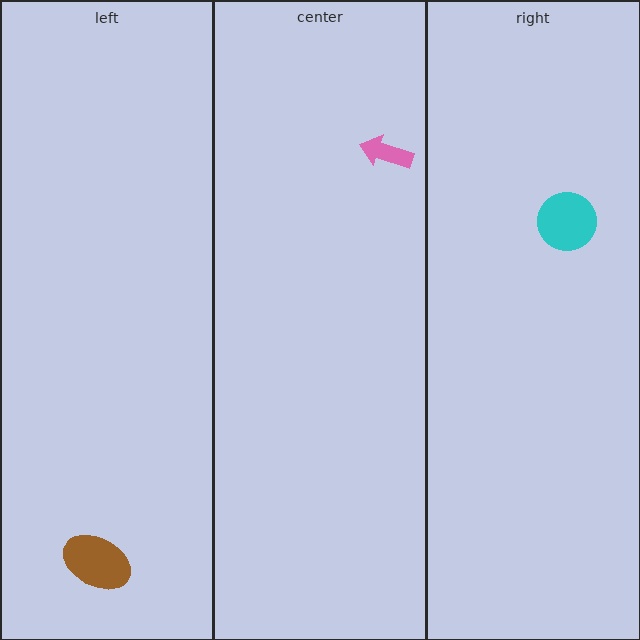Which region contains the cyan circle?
The right region.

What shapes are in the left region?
The brown ellipse.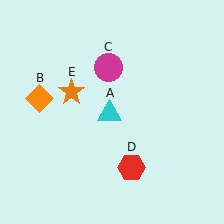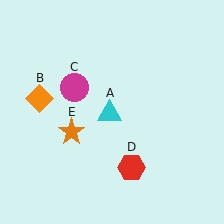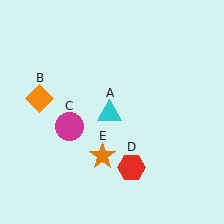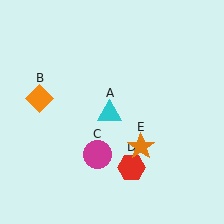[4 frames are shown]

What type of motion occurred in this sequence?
The magenta circle (object C), orange star (object E) rotated counterclockwise around the center of the scene.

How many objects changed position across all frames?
2 objects changed position: magenta circle (object C), orange star (object E).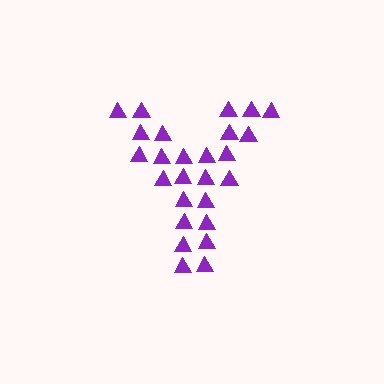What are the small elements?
The small elements are triangles.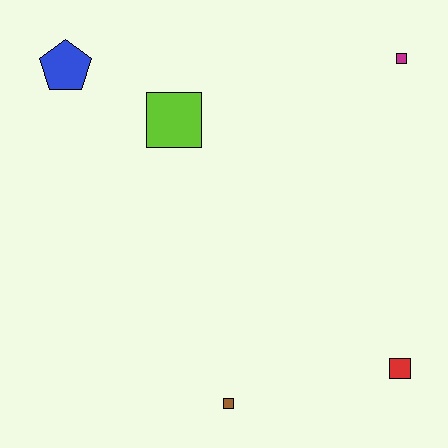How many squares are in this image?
There are 4 squares.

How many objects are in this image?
There are 5 objects.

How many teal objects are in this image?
There are no teal objects.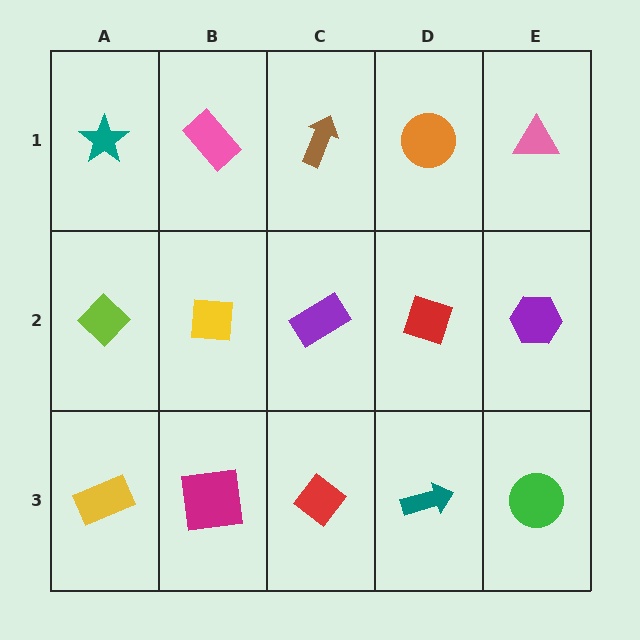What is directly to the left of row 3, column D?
A red diamond.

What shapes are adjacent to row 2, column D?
An orange circle (row 1, column D), a teal arrow (row 3, column D), a purple rectangle (row 2, column C), a purple hexagon (row 2, column E).